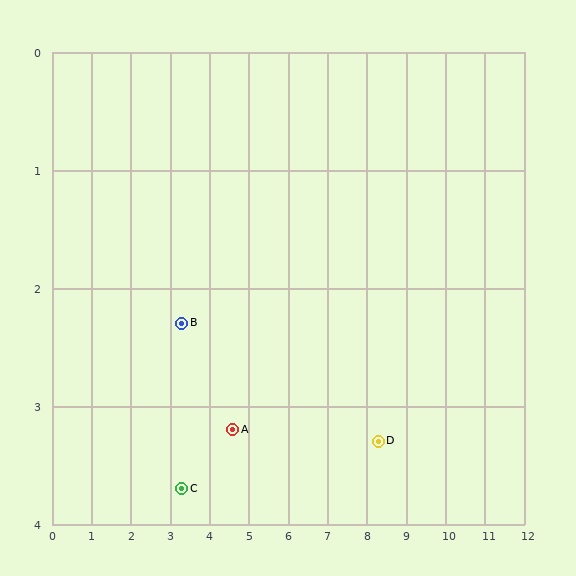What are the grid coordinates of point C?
Point C is at approximately (3.3, 3.7).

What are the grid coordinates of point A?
Point A is at approximately (4.6, 3.2).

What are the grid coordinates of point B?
Point B is at approximately (3.3, 2.3).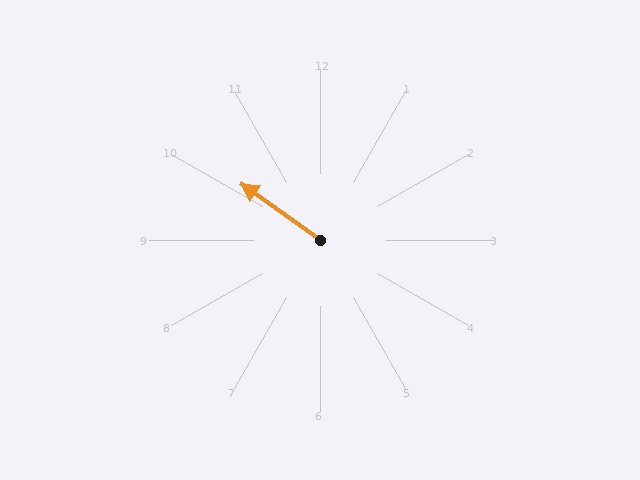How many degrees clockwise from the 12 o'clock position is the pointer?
Approximately 305 degrees.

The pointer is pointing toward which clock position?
Roughly 10 o'clock.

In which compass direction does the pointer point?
Northwest.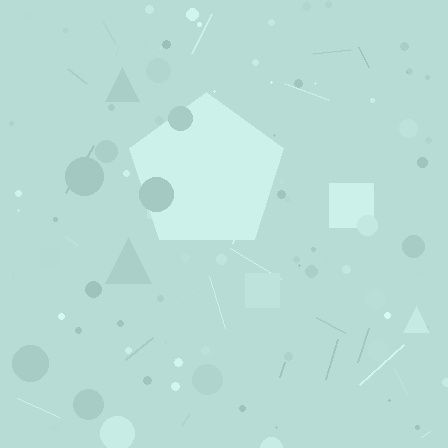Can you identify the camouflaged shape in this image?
The camouflaged shape is a pentagon.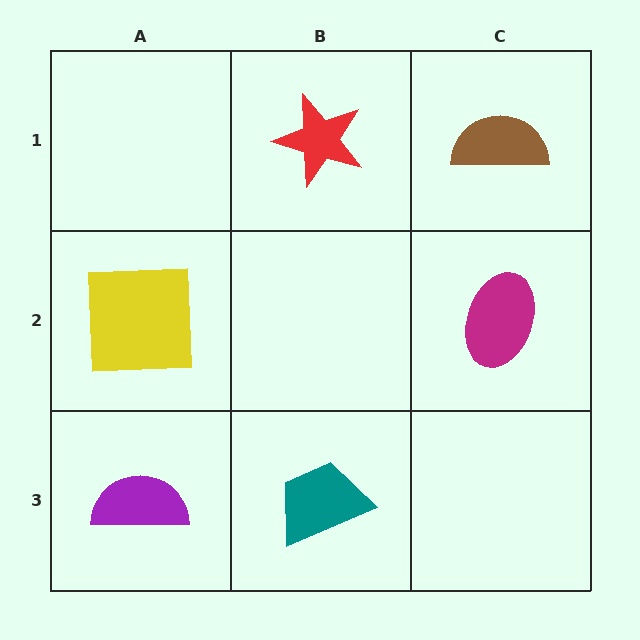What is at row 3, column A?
A purple semicircle.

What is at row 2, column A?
A yellow square.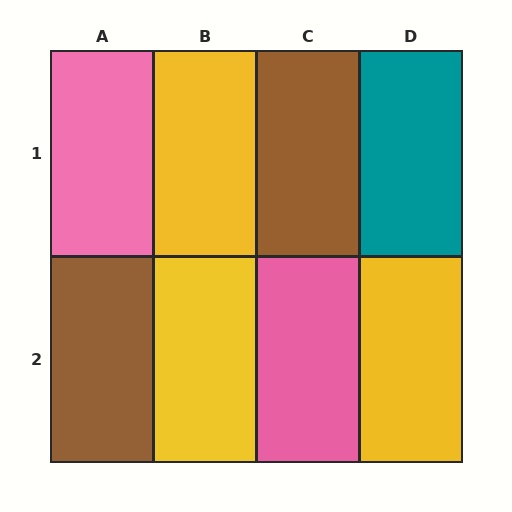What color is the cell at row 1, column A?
Pink.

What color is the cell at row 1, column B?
Yellow.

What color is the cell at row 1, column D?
Teal.